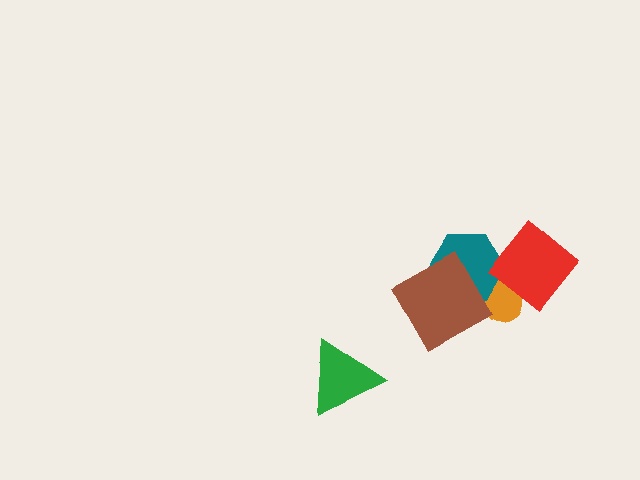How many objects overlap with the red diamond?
2 objects overlap with the red diamond.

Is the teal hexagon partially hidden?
Yes, it is partially covered by another shape.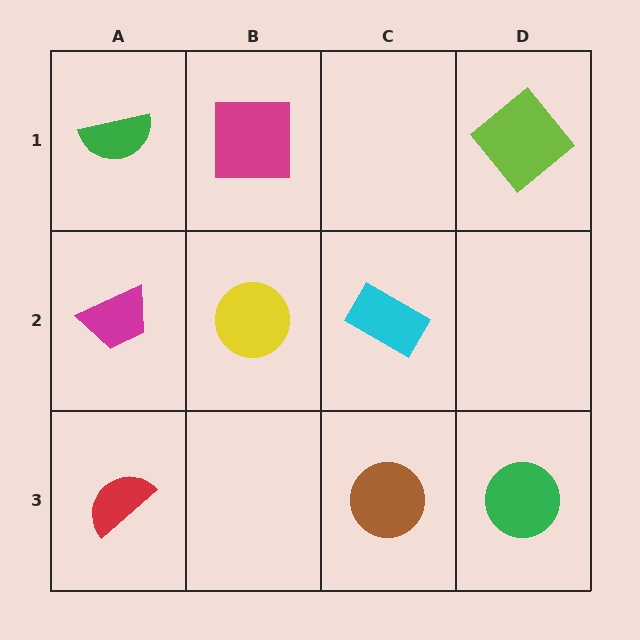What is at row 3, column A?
A red semicircle.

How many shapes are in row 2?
3 shapes.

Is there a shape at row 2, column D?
No, that cell is empty.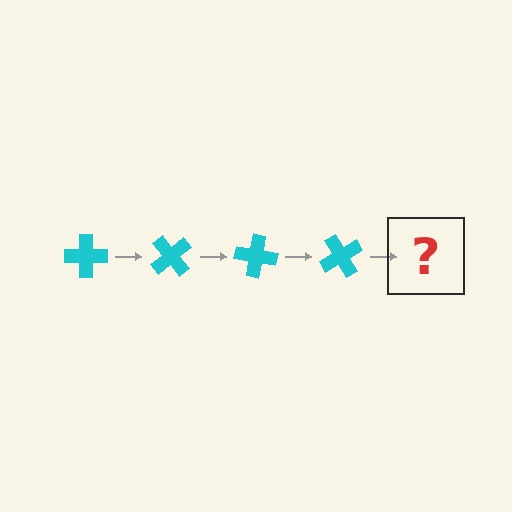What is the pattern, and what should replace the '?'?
The pattern is that the cross rotates 50 degrees each step. The '?' should be a cyan cross rotated 200 degrees.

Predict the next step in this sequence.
The next step is a cyan cross rotated 200 degrees.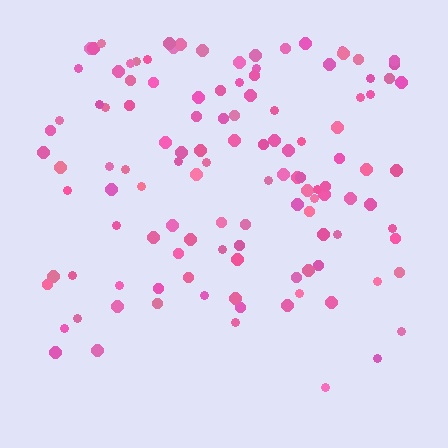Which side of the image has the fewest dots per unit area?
The bottom.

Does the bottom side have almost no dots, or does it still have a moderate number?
Still a moderate number, just noticeably fewer than the top.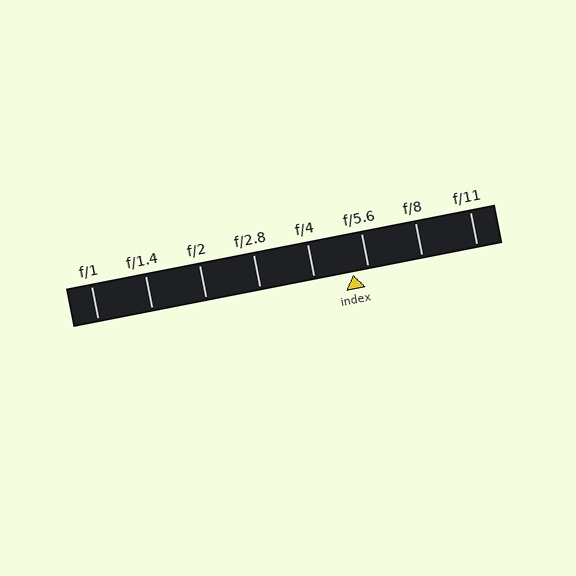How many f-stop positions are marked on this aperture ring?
There are 8 f-stop positions marked.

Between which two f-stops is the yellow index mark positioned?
The index mark is between f/4 and f/5.6.